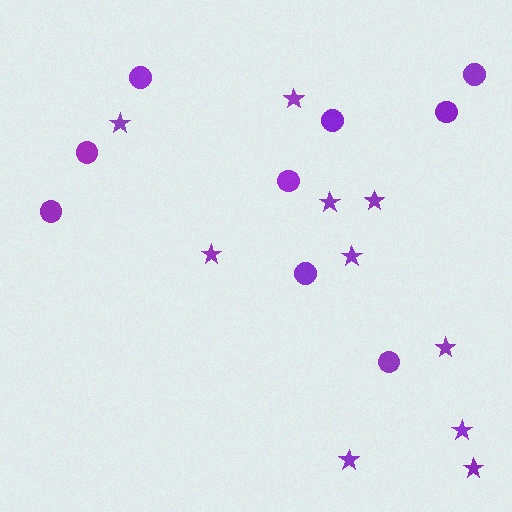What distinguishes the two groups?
There are 2 groups: one group of circles (9) and one group of stars (10).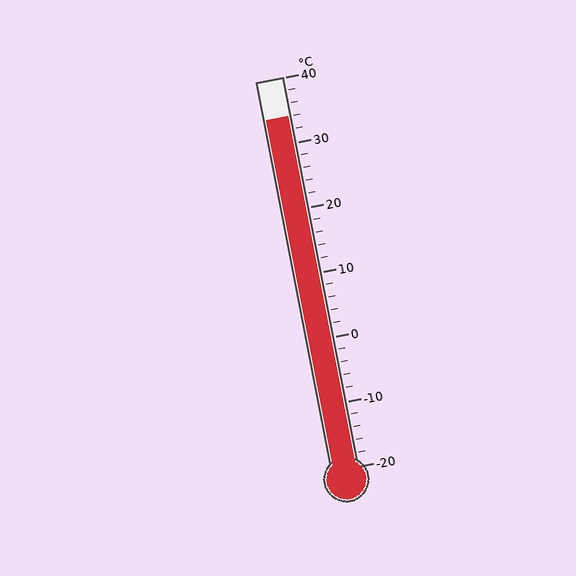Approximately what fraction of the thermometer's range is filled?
The thermometer is filled to approximately 90% of its range.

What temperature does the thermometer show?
The thermometer shows approximately 34°C.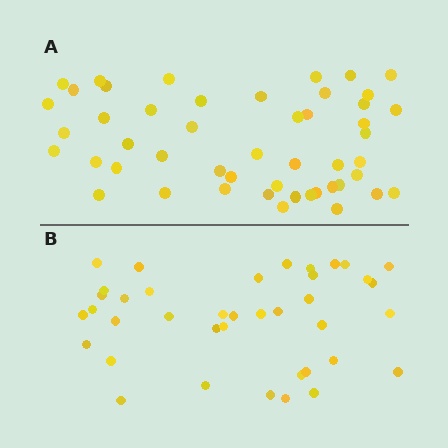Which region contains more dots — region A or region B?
Region A (the top region) has more dots.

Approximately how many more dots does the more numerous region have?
Region A has roughly 10 or so more dots than region B.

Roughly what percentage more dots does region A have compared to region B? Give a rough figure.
About 25% more.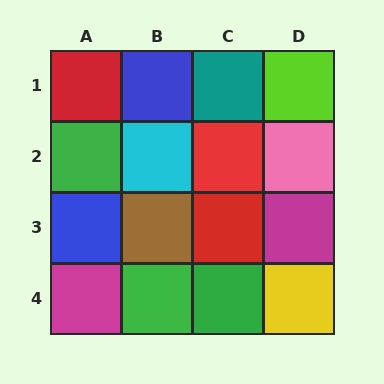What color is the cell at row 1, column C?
Teal.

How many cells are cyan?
1 cell is cyan.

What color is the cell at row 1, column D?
Lime.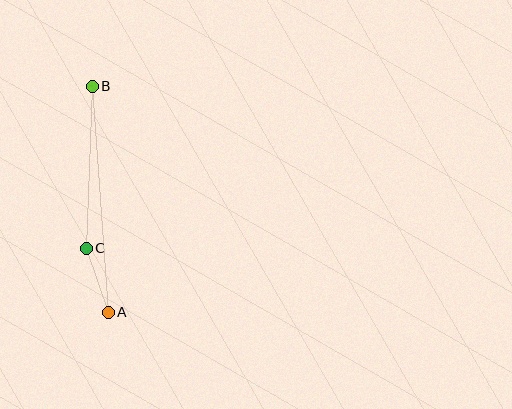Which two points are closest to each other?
Points A and C are closest to each other.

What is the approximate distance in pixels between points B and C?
The distance between B and C is approximately 162 pixels.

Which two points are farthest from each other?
Points A and B are farthest from each other.